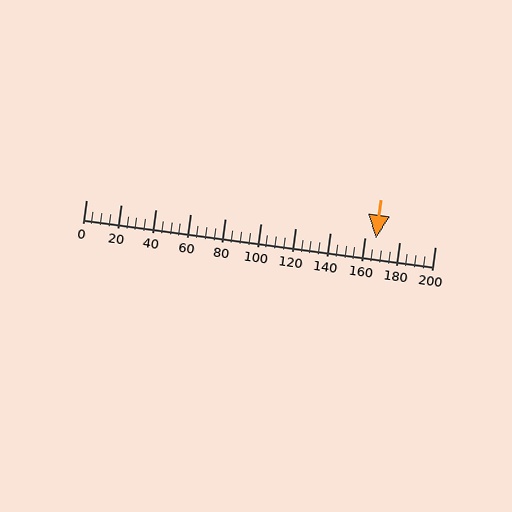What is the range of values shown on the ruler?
The ruler shows values from 0 to 200.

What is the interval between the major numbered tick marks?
The major tick marks are spaced 20 units apart.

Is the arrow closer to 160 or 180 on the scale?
The arrow is closer to 160.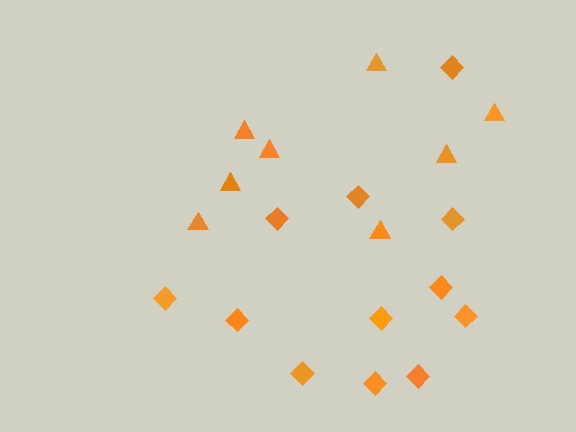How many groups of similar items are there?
There are 2 groups: one group of triangles (8) and one group of diamonds (12).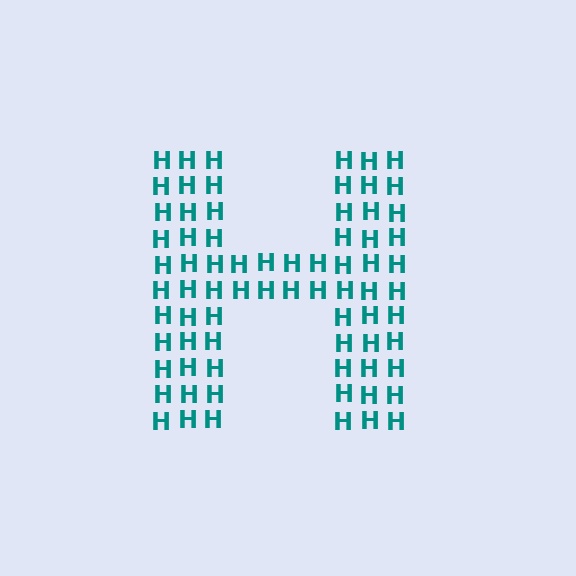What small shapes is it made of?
It is made of small letter H's.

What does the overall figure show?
The overall figure shows the letter H.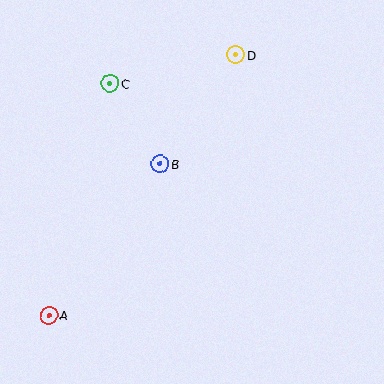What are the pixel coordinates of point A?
Point A is at (49, 315).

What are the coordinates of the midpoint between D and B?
The midpoint between D and B is at (198, 109).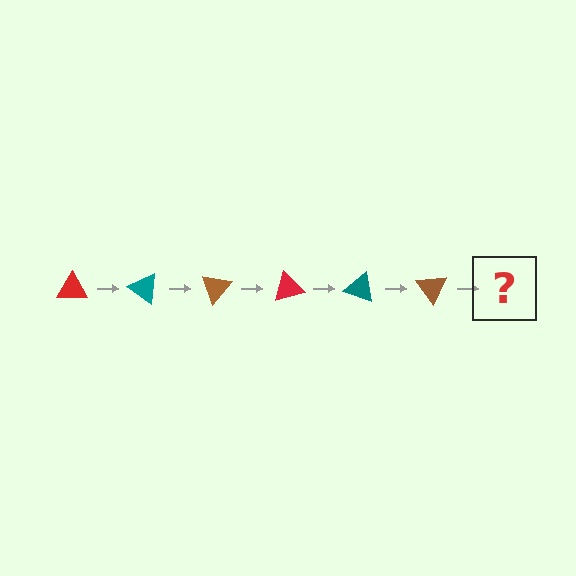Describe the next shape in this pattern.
It should be a red triangle, rotated 210 degrees from the start.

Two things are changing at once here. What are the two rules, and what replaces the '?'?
The two rules are that it rotates 35 degrees each step and the color cycles through red, teal, and brown. The '?' should be a red triangle, rotated 210 degrees from the start.